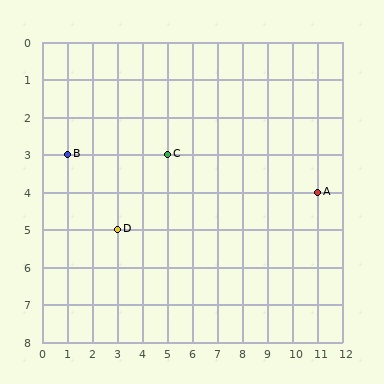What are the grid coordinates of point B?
Point B is at grid coordinates (1, 3).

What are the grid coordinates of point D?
Point D is at grid coordinates (3, 5).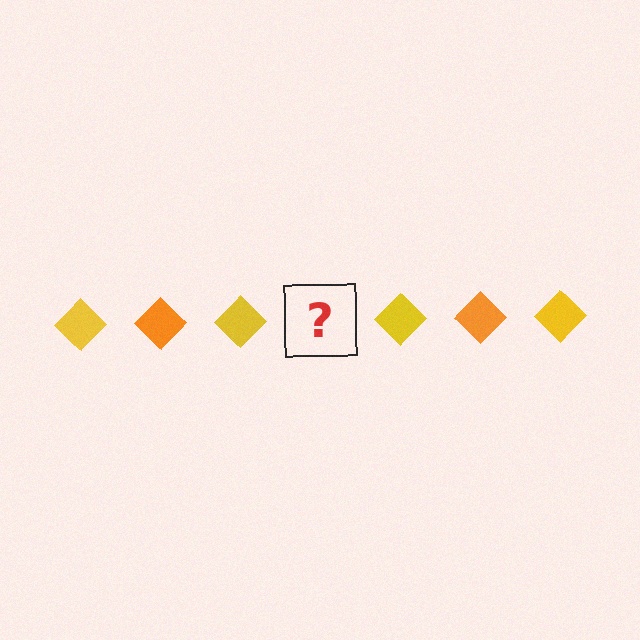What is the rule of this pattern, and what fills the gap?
The rule is that the pattern cycles through yellow, orange diamonds. The gap should be filled with an orange diamond.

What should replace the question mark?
The question mark should be replaced with an orange diamond.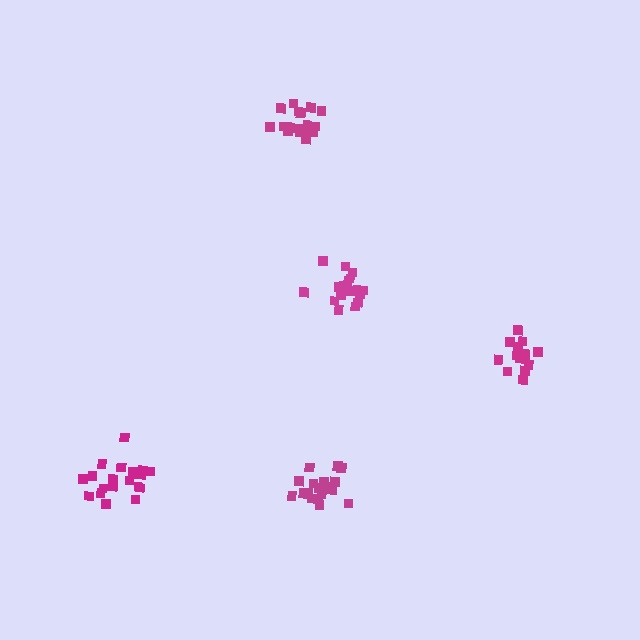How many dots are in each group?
Group 1: 17 dots, Group 2: 15 dots, Group 3: 20 dots, Group 4: 19 dots, Group 5: 20 dots (91 total).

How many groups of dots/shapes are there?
There are 5 groups.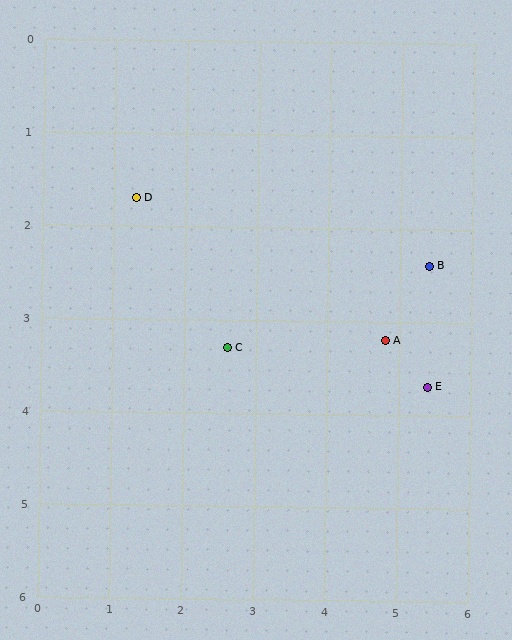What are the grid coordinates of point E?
Point E is at approximately (5.4, 3.7).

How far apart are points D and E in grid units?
Points D and E are about 4.6 grid units apart.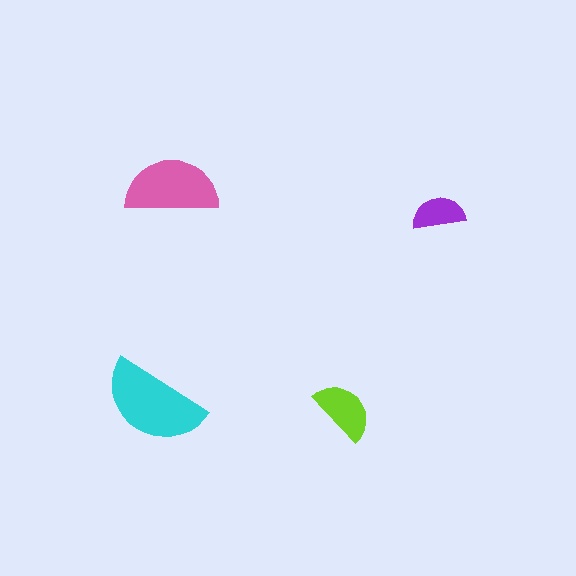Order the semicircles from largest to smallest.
the cyan one, the pink one, the lime one, the purple one.